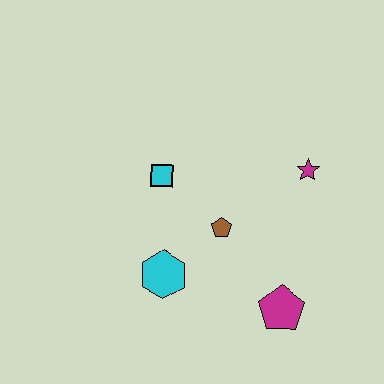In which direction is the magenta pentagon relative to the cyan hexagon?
The magenta pentagon is to the right of the cyan hexagon.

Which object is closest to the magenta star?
The brown pentagon is closest to the magenta star.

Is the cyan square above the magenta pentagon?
Yes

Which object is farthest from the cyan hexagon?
The magenta star is farthest from the cyan hexagon.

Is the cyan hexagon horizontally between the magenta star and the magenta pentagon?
No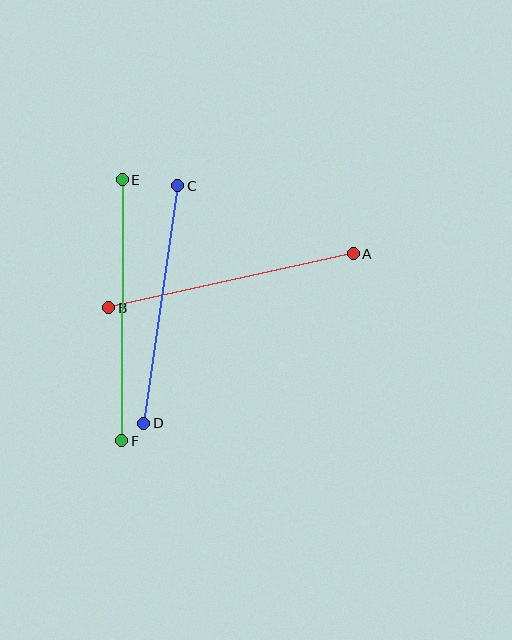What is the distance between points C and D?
The distance is approximately 240 pixels.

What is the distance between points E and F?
The distance is approximately 261 pixels.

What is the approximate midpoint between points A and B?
The midpoint is at approximately (231, 281) pixels.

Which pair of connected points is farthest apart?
Points E and F are farthest apart.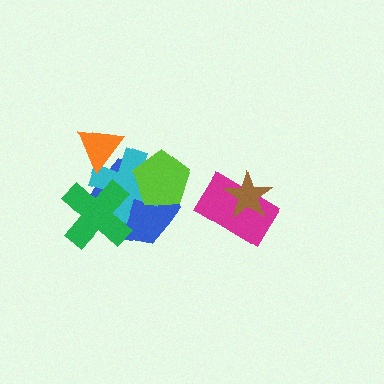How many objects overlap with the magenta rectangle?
1 object overlaps with the magenta rectangle.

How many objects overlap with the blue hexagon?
4 objects overlap with the blue hexagon.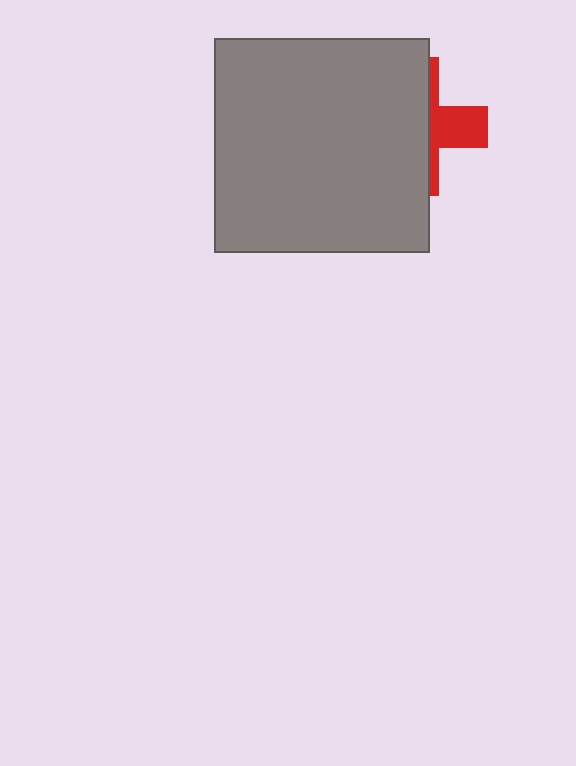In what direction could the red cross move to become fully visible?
The red cross could move right. That would shift it out from behind the gray square entirely.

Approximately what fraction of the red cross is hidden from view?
Roughly 65% of the red cross is hidden behind the gray square.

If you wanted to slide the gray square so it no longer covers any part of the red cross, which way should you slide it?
Slide it left — that is the most direct way to separate the two shapes.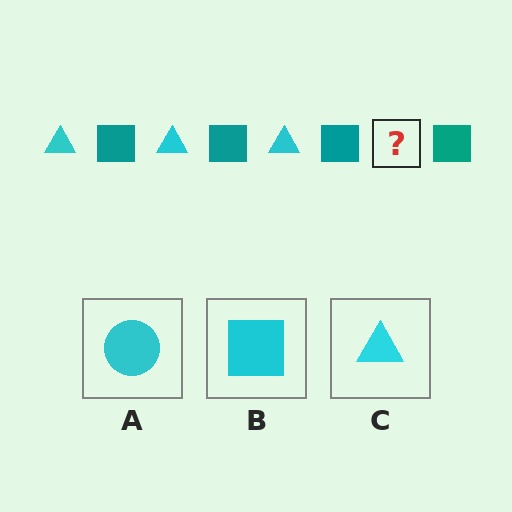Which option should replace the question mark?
Option C.